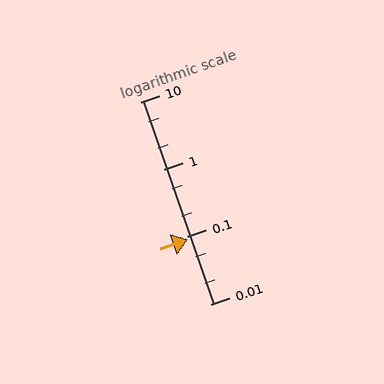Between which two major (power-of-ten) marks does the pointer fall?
The pointer is between 0.01 and 0.1.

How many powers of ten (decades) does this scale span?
The scale spans 3 decades, from 0.01 to 10.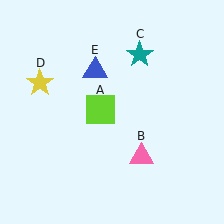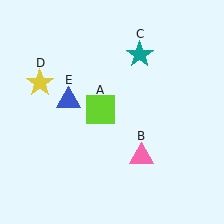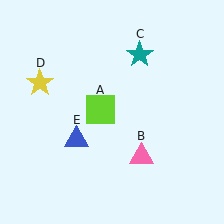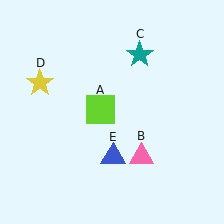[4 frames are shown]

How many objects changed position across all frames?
1 object changed position: blue triangle (object E).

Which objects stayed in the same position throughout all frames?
Lime square (object A) and pink triangle (object B) and teal star (object C) and yellow star (object D) remained stationary.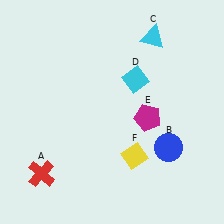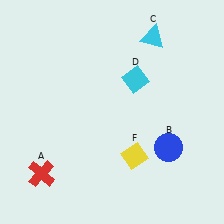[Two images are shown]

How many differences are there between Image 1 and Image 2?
There is 1 difference between the two images.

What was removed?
The magenta pentagon (E) was removed in Image 2.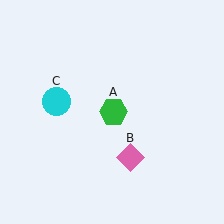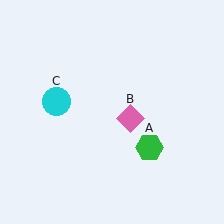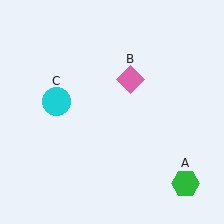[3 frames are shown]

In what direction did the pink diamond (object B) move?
The pink diamond (object B) moved up.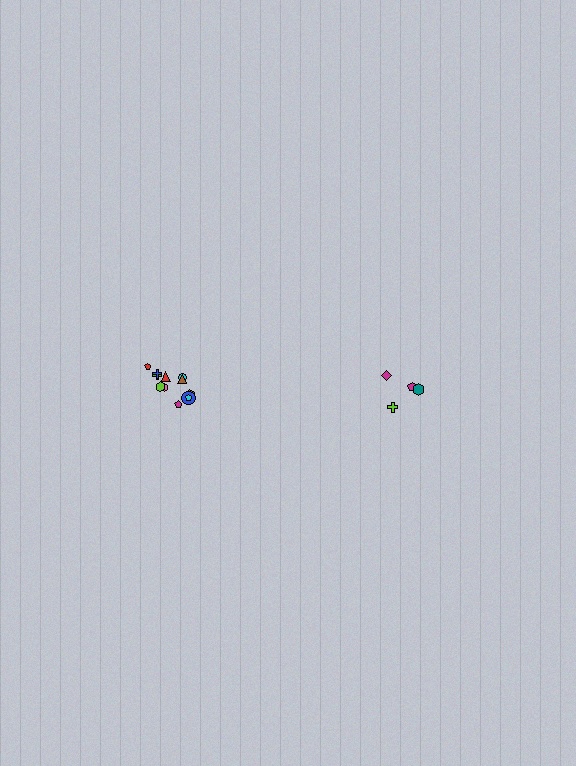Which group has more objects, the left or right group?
The left group.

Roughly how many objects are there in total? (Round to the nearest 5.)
Roughly 15 objects in total.